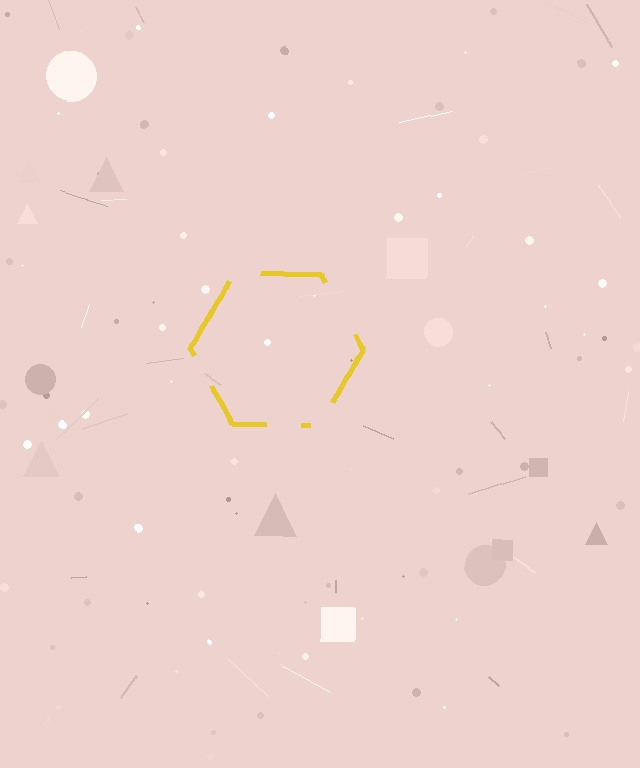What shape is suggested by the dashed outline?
The dashed outline suggests a hexagon.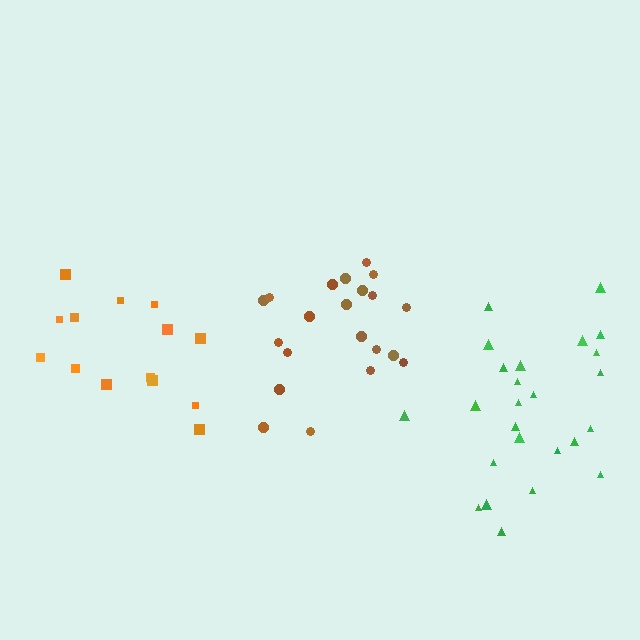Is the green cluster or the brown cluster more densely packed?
Brown.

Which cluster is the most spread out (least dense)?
Green.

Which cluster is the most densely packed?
Brown.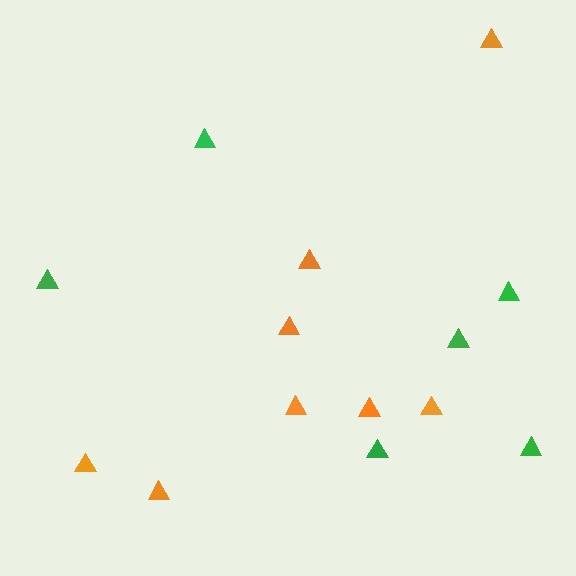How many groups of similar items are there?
There are 2 groups: one group of green triangles (6) and one group of orange triangles (8).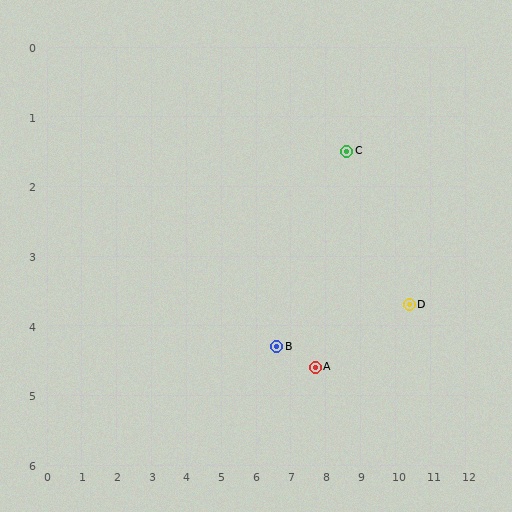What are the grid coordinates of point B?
Point B is at approximately (6.6, 4.3).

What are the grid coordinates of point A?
Point A is at approximately (7.7, 4.6).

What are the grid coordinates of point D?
Point D is at approximately (10.4, 3.7).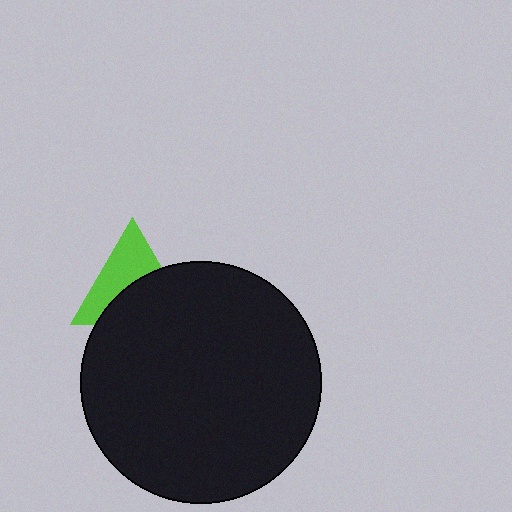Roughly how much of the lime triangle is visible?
About half of it is visible (roughly 50%).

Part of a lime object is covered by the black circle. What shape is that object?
It is a triangle.